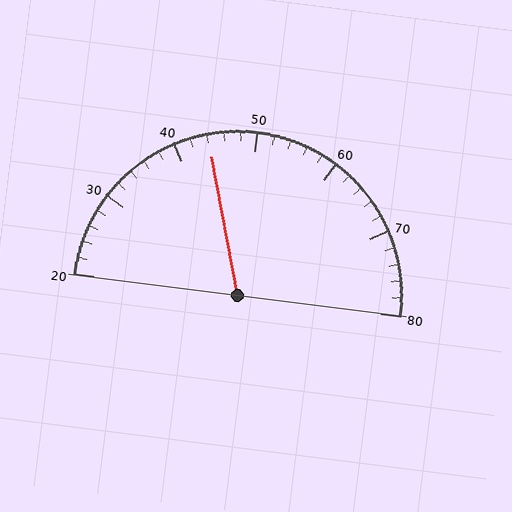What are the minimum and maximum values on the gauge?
The gauge ranges from 20 to 80.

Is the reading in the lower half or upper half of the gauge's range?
The reading is in the lower half of the range (20 to 80).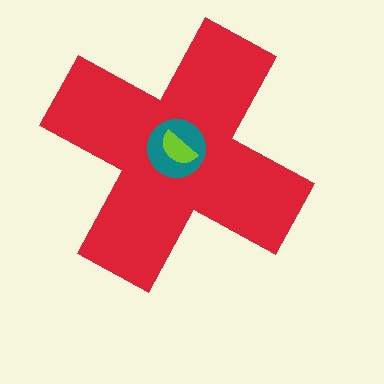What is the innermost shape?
The lime semicircle.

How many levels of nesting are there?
3.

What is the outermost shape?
The red cross.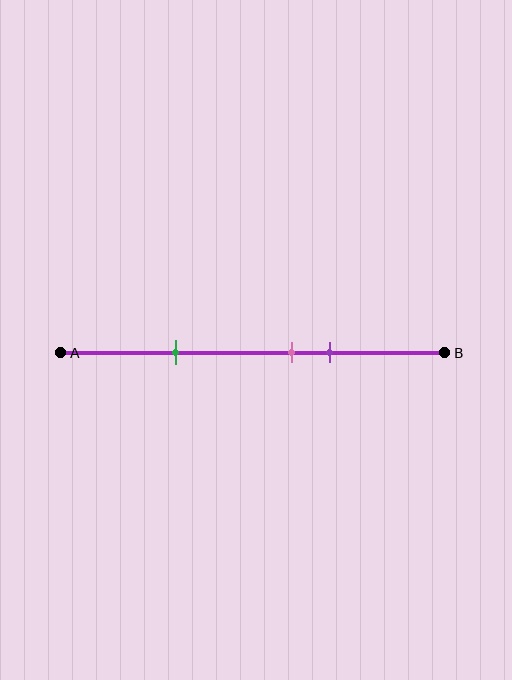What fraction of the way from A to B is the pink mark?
The pink mark is approximately 60% (0.6) of the way from A to B.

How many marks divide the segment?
There are 3 marks dividing the segment.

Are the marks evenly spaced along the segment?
No, the marks are not evenly spaced.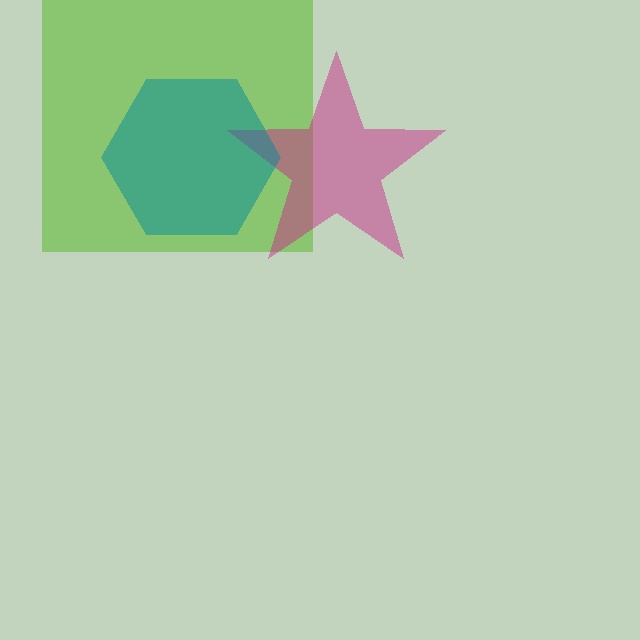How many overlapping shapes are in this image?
There are 3 overlapping shapes in the image.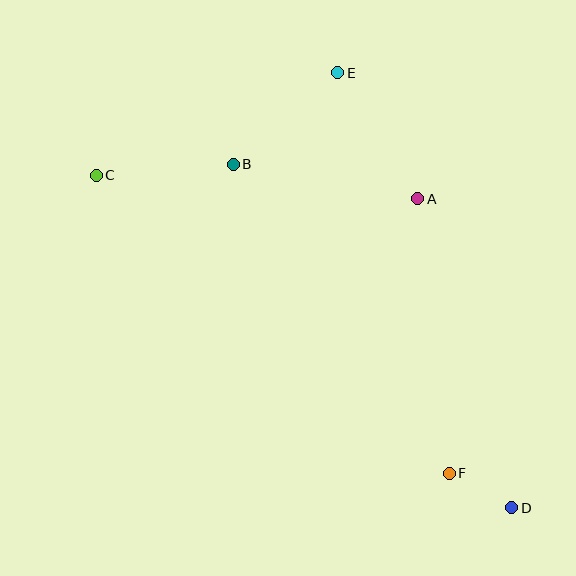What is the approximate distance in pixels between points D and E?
The distance between D and E is approximately 468 pixels.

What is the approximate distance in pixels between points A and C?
The distance between A and C is approximately 322 pixels.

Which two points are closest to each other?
Points D and F are closest to each other.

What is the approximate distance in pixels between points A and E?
The distance between A and E is approximately 149 pixels.